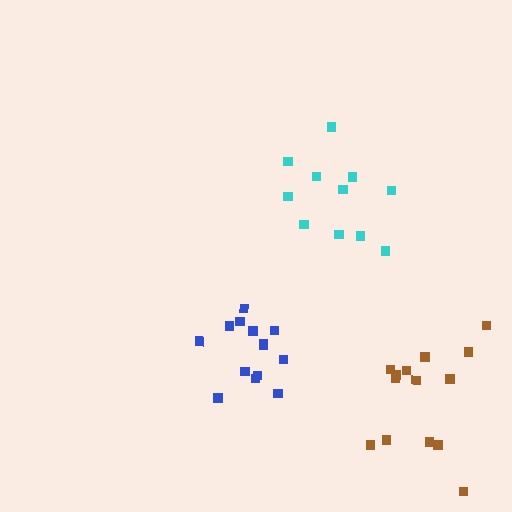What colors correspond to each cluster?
The clusters are colored: blue, brown, cyan.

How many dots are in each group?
Group 1: 15 dots, Group 2: 14 dots, Group 3: 11 dots (40 total).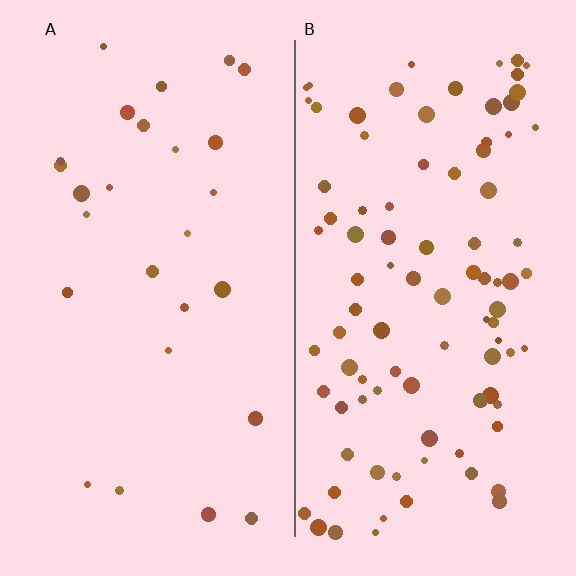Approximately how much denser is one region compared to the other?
Approximately 3.6× — region B over region A.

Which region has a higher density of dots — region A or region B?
B (the right).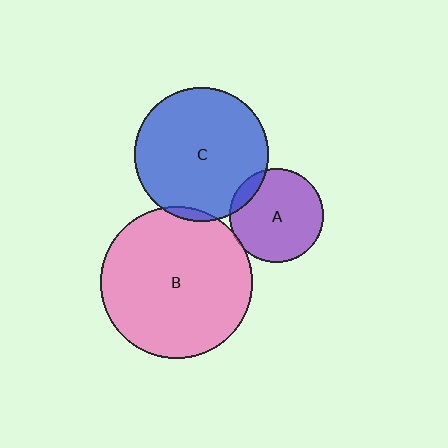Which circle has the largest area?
Circle B (pink).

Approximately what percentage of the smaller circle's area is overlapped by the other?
Approximately 10%.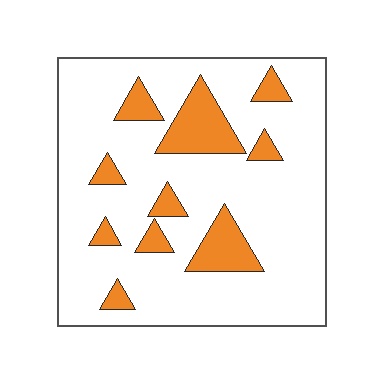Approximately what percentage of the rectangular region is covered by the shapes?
Approximately 15%.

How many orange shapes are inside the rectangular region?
10.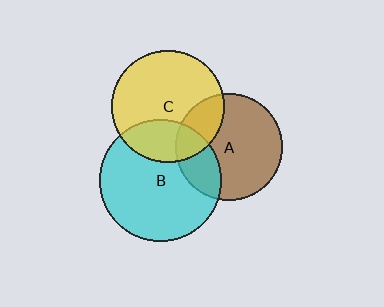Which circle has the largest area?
Circle B (cyan).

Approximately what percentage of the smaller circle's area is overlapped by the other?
Approximately 25%.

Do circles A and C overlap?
Yes.